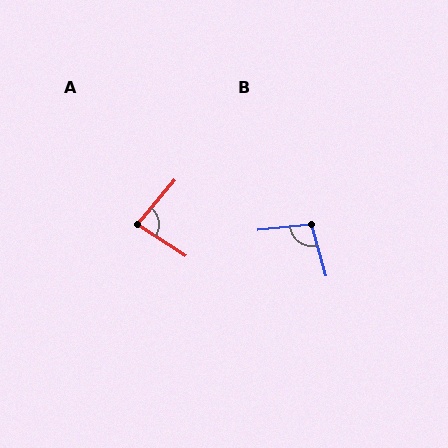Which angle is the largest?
B, at approximately 100 degrees.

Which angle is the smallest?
A, at approximately 82 degrees.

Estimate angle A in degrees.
Approximately 82 degrees.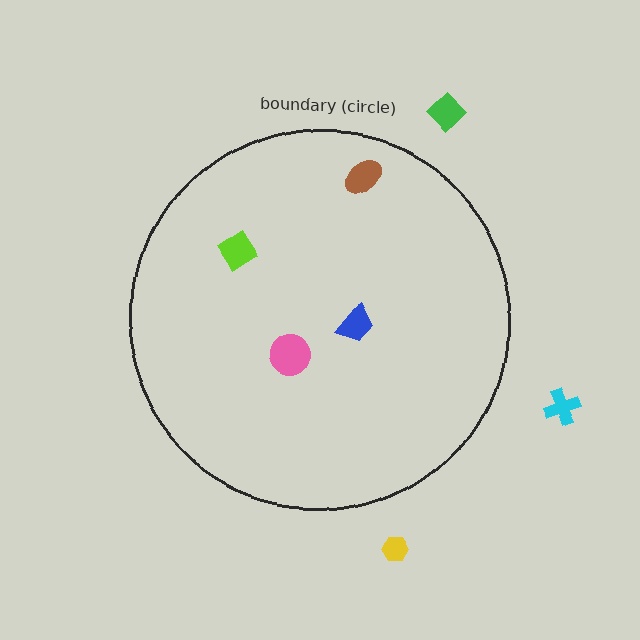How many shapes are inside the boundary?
4 inside, 3 outside.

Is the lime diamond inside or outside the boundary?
Inside.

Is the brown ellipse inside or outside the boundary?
Inside.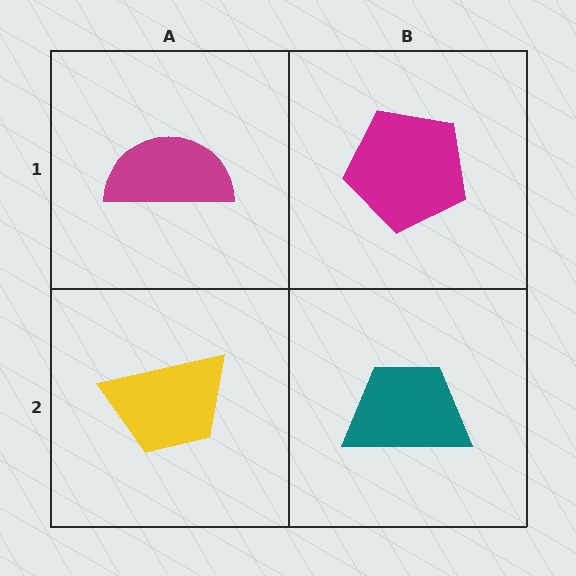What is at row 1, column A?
A magenta semicircle.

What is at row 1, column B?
A magenta pentagon.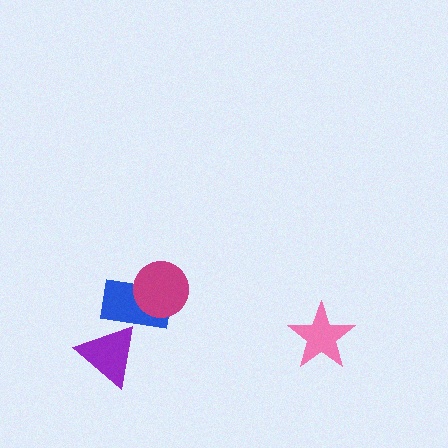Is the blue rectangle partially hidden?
Yes, it is partially covered by another shape.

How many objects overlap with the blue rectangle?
2 objects overlap with the blue rectangle.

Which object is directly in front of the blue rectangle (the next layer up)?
The purple triangle is directly in front of the blue rectangle.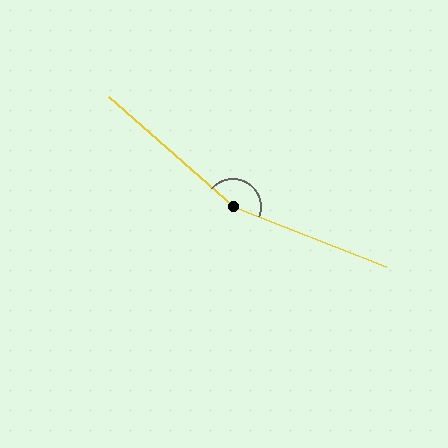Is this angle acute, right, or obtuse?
It is obtuse.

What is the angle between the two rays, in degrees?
Approximately 160 degrees.